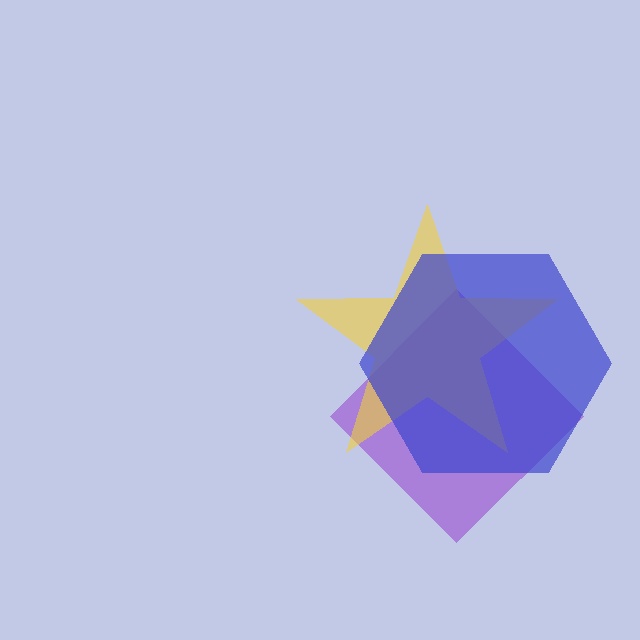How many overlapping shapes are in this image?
There are 3 overlapping shapes in the image.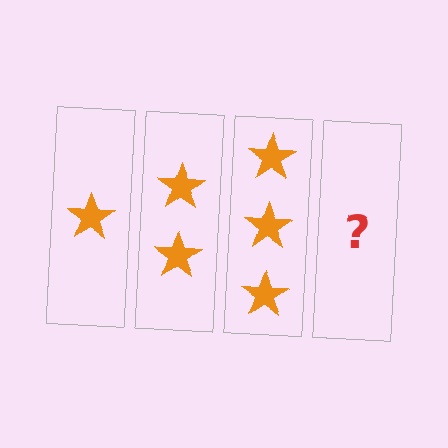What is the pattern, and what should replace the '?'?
The pattern is that each step adds one more star. The '?' should be 4 stars.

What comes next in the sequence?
The next element should be 4 stars.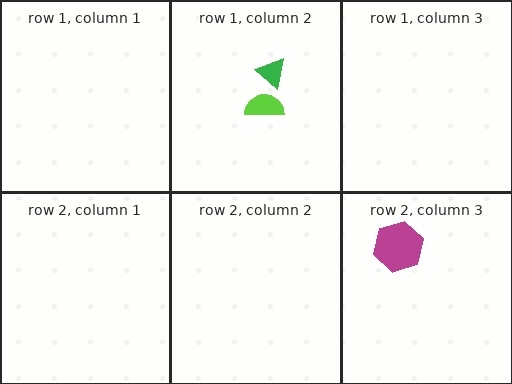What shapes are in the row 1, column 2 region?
The lime semicircle, the green triangle.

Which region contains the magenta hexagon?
The row 2, column 3 region.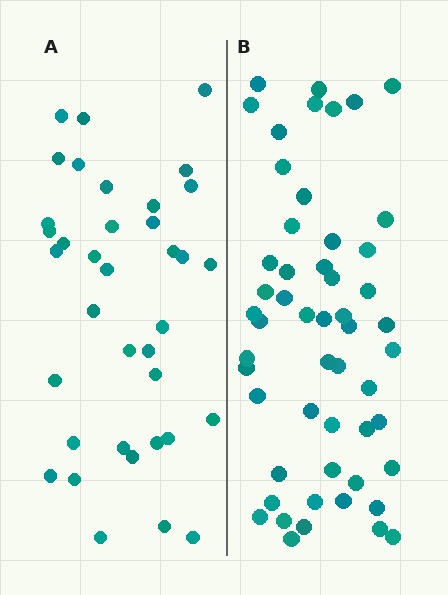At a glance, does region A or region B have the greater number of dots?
Region B (the right region) has more dots.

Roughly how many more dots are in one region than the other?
Region B has approximately 15 more dots than region A.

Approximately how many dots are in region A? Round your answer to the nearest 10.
About 40 dots. (The exact count is 37, which rounds to 40.)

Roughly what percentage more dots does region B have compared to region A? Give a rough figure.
About 45% more.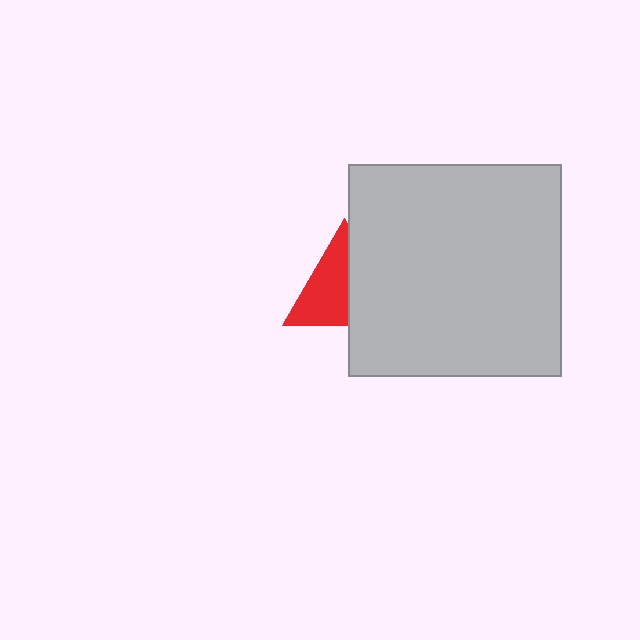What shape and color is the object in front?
The object in front is a light gray square.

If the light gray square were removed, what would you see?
You would see the complete red triangle.